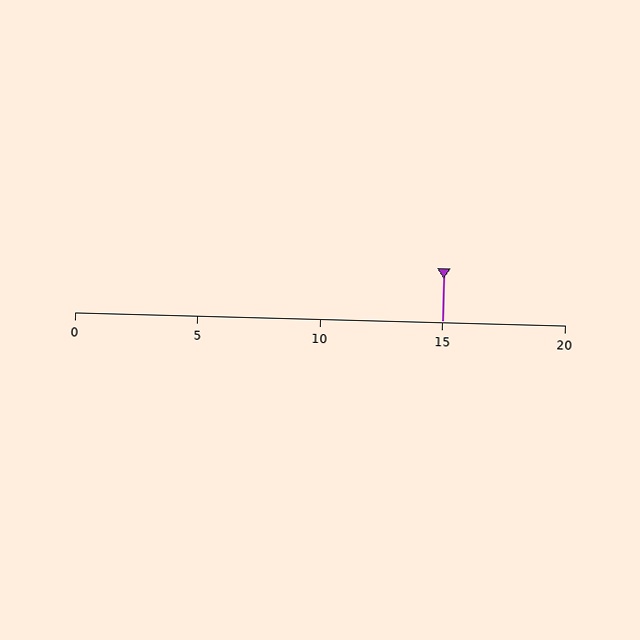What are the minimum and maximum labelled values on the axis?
The axis runs from 0 to 20.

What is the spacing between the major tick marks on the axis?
The major ticks are spaced 5 apart.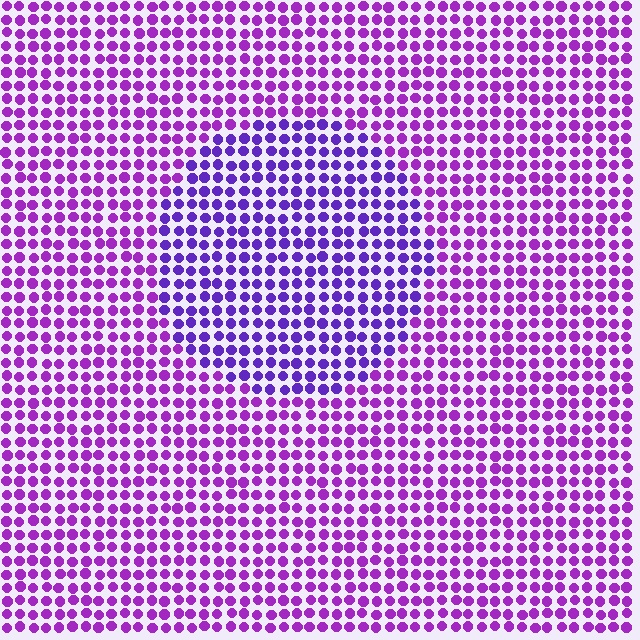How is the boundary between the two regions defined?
The boundary is defined purely by a slight shift in hue (about 26 degrees). Spacing, size, and orientation are identical on both sides.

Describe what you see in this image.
The image is filled with small purple elements in a uniform arrangement. A circle-shaped region is visible where the elements are tinted to a slightly different hue, forming a subtle color boundary.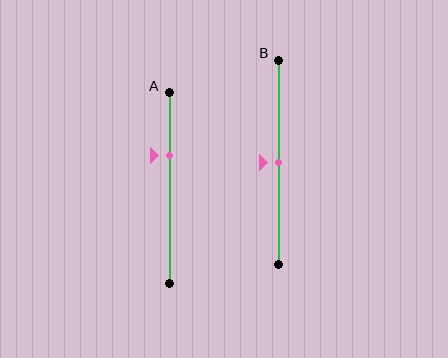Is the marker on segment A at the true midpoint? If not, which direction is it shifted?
No, the marker on segment A is shifted upward by about 17% of the segment length.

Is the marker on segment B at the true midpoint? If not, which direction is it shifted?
Yes, the marker on segment B is at the true midpoint.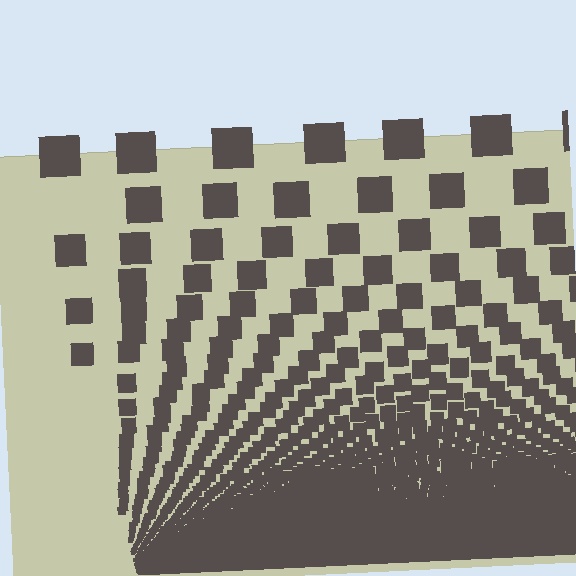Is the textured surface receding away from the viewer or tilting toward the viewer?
The surface appears to tilt toward the viewer. Texture elements get larger and sparser toward the top.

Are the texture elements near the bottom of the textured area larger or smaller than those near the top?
Smaller. The gradient is inverted — elements near the bottom are smaller and denser.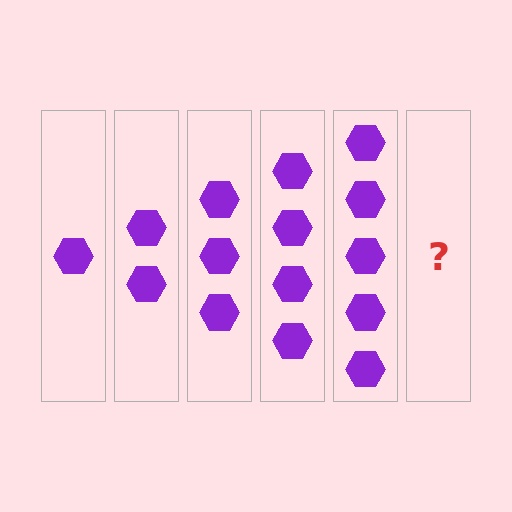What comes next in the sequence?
The next element should be 6 hexagons.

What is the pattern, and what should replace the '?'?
The pattern is that each step adds one more hexagon. The '?' should be 6 hexagons.